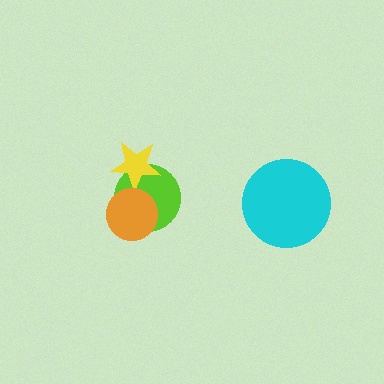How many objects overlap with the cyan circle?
0 objects overlap with the cyan circle.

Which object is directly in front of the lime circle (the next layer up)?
The yellow star is directly in front of the lime circle.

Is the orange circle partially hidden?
No, no other shape covers it.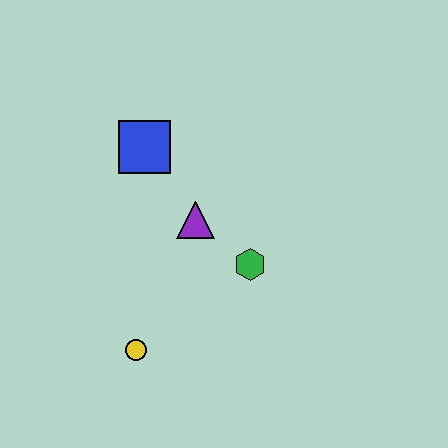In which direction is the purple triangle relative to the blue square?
The purple triangle is below the blue square.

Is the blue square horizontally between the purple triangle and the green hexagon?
No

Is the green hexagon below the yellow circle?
No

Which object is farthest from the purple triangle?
The yellow circle is farthest from the purple triangle.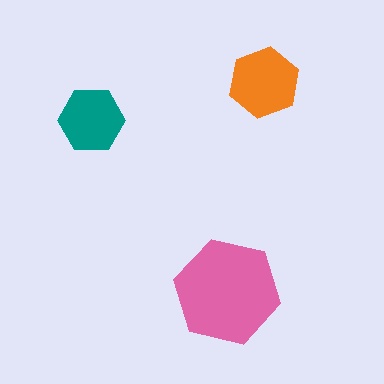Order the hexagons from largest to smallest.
the pink one, the orange one, the teal one.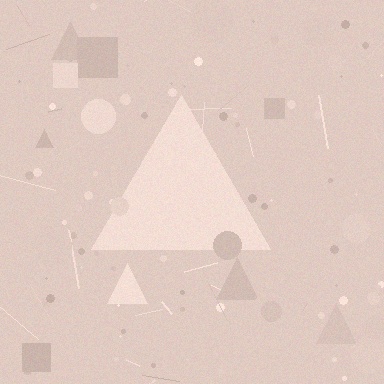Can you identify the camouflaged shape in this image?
The camouflaged shape is a triangle.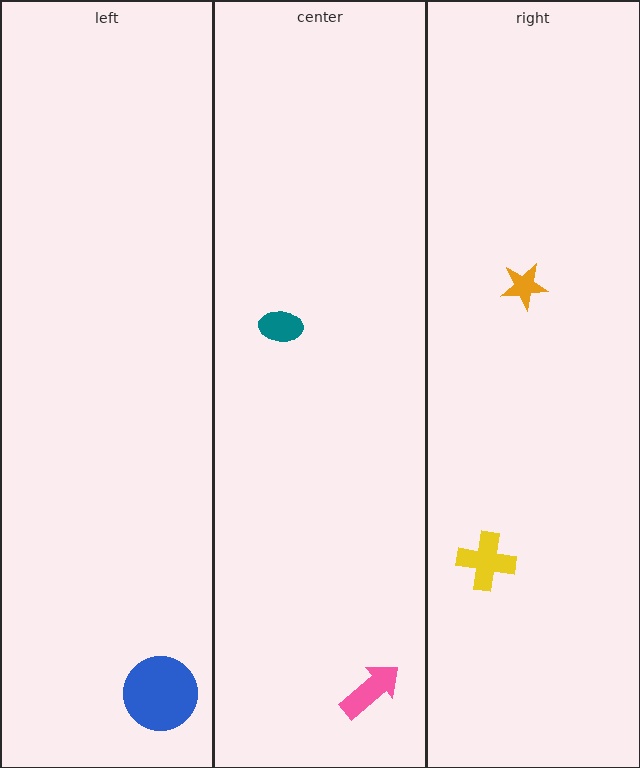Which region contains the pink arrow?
The center region.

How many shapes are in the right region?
2.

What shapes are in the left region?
The blue circle.